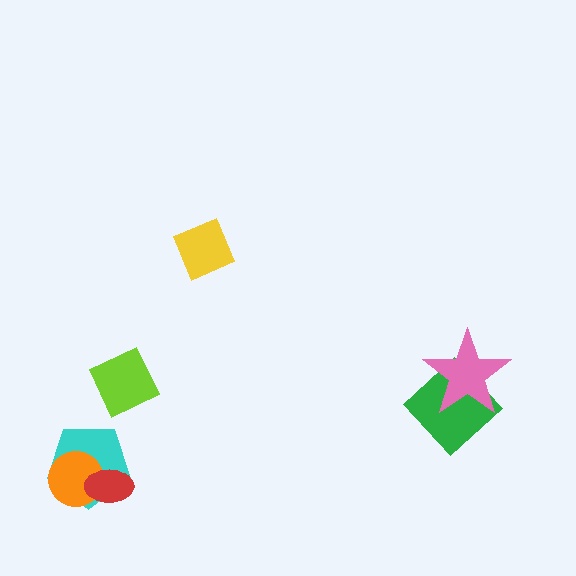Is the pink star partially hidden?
No, no other shape covers it.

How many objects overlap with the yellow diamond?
0 objects overlap with the yellow diamond.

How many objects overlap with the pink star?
1 object overlaps with the pink star.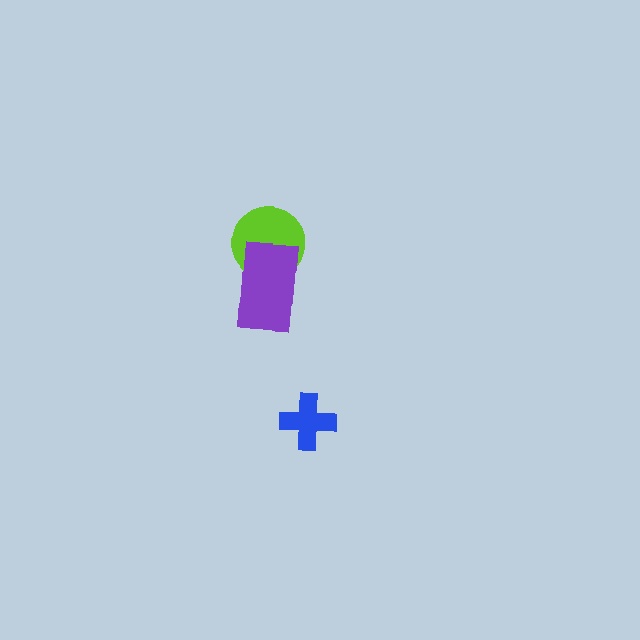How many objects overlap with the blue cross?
0 objects overlap with the blue cross.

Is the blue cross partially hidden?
No, no other shape covers it.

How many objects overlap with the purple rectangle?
1 object overlaps with the purple rectangle.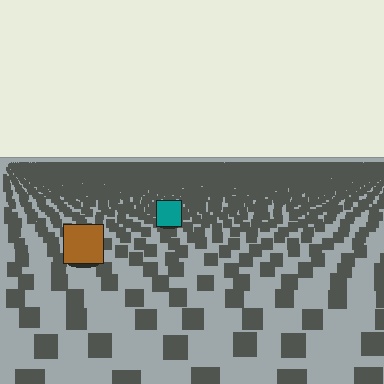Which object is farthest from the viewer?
The teal square is farthest from the viewer. It appears smaller and the ground texture around it is denser.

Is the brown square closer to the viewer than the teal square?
Yes. The brown square is closer — you can tell from the texture gradient: the ground texture is coarser near it.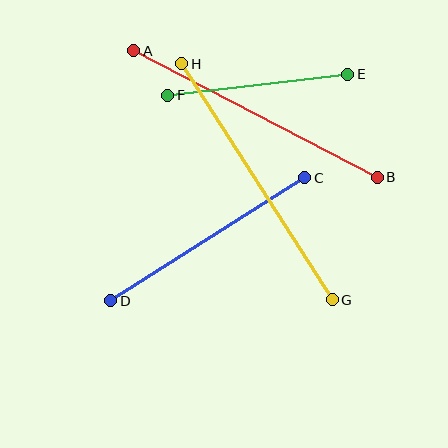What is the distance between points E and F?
The distance is approximately 181 pixels.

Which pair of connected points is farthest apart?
Points G and H are farthest apart.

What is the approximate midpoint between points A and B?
The midpoint is at approximately (256, 114) pixels.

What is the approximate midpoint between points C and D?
The midpoint is at approximately (208, 239) pixels.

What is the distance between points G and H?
The distance is approximately 280 pixels.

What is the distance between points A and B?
The distance is approximately 275 pixels.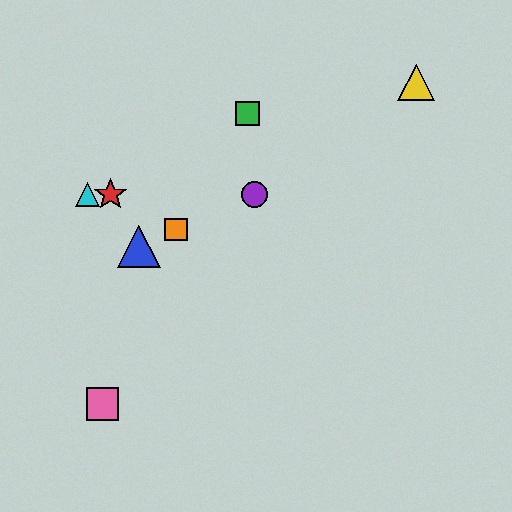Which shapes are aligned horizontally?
The red star, the purple circle, the cyan triangle are aligned horizontally.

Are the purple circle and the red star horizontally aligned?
Yes, both are at y≈195.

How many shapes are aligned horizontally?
3 shapes (the red star, the purple circle, the cyan triangle) are aligned horizontally.